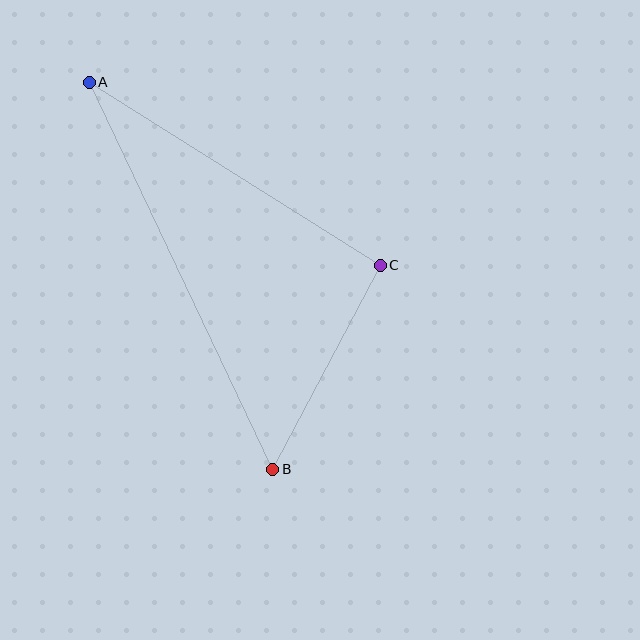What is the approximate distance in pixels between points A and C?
The distance between A and C is approximately 344 pixels.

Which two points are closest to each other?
Points B and C are closest to each other.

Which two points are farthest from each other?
Points A and B are farthest from each other.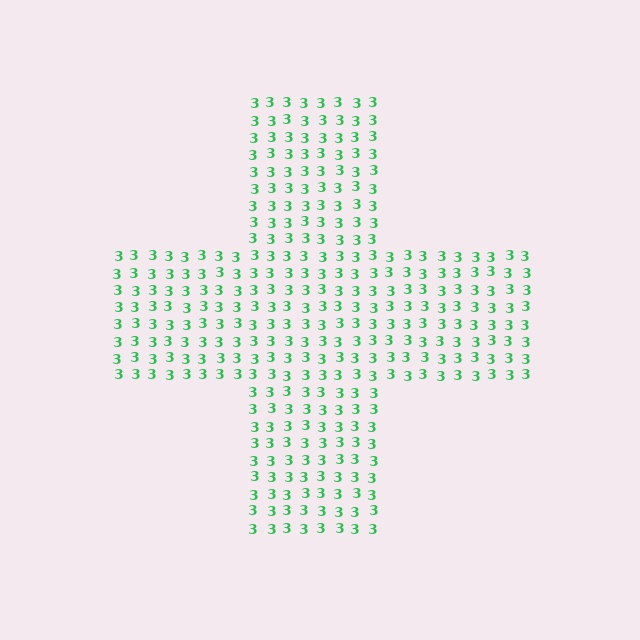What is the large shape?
The large shape is a cross.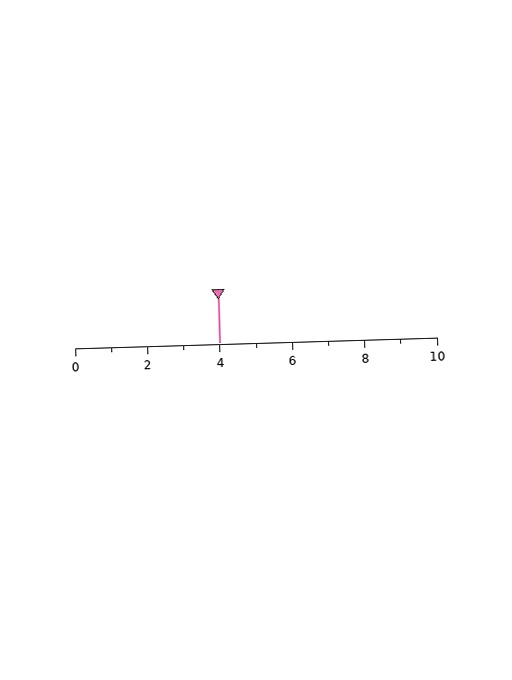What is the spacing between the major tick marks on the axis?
The major ticks are spaced 2 apart.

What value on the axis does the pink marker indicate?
The marker indicates approximately 4.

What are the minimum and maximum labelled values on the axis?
The axis runs from 0 to 10.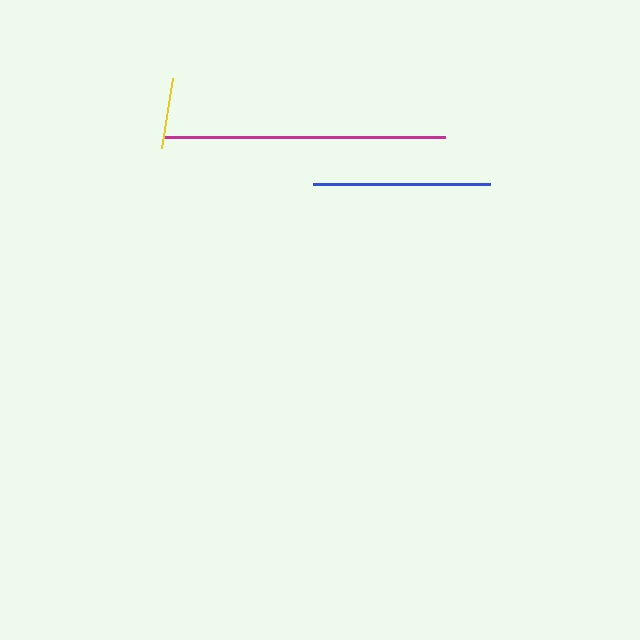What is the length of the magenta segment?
The magenta segment is approximately 280 pixels long.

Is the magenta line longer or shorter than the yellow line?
The magenta line is longer than the yellow line.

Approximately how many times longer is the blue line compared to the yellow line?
The blue line is approximately 2.5 times the length of the yellow line.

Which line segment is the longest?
The magenta line is the longest at approximately 280 pixels.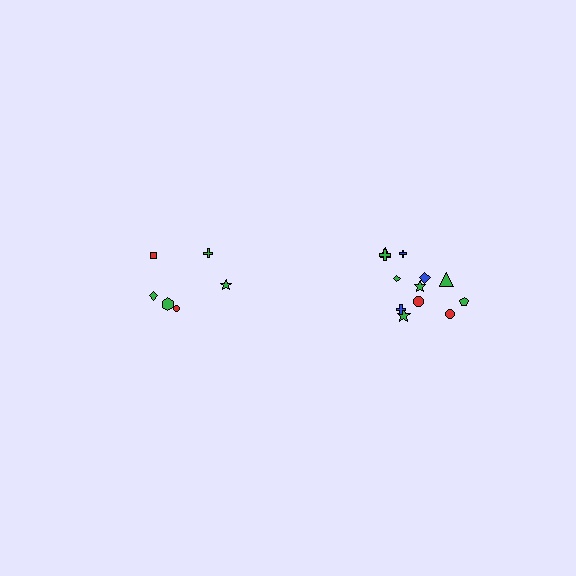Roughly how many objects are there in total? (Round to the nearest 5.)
Roughly 20 objects in total.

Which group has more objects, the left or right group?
The right group.